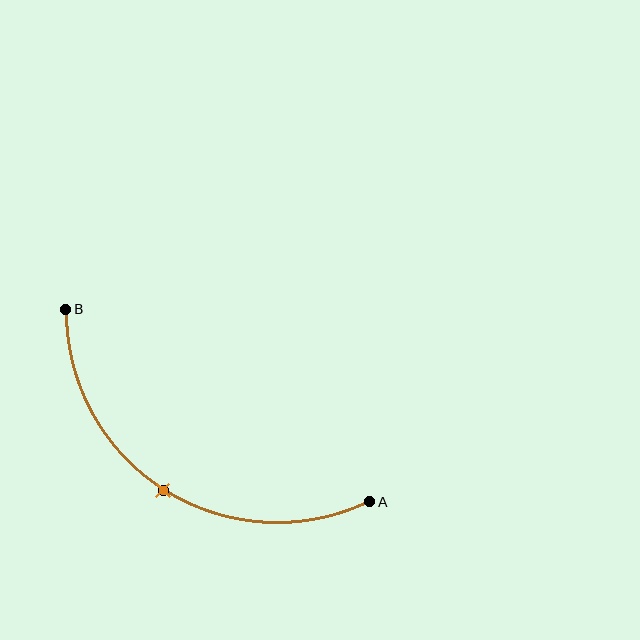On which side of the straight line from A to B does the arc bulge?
The arc bulges below the straight line connecting A and B.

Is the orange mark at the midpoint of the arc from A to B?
Yes. The orange mark lies on the arc at equal arc-length from both A and B — it is the arc midpoint.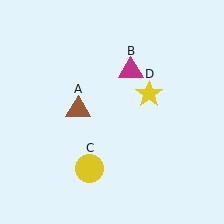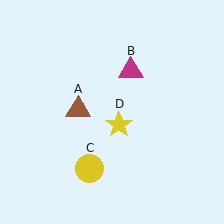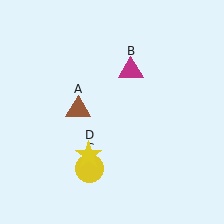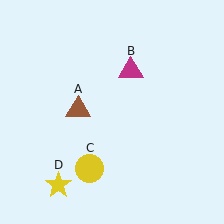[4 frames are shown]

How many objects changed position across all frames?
1 object changed position: yellow star (object D).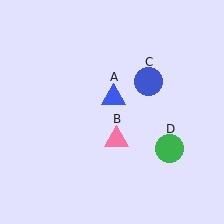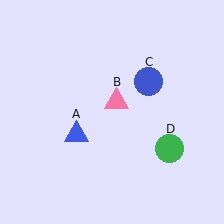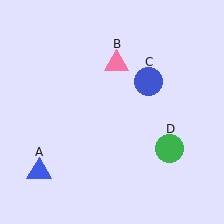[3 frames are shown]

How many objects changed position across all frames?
2 objects changed position: blue triangle (object A), pink triangle (object B).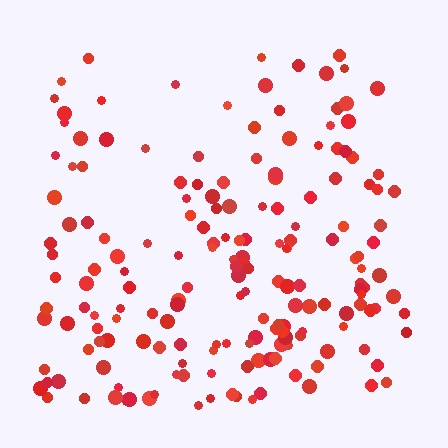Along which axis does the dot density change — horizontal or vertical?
Vertical.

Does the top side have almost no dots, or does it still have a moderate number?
Still a moderate number, just noticeably fewer than the bottom.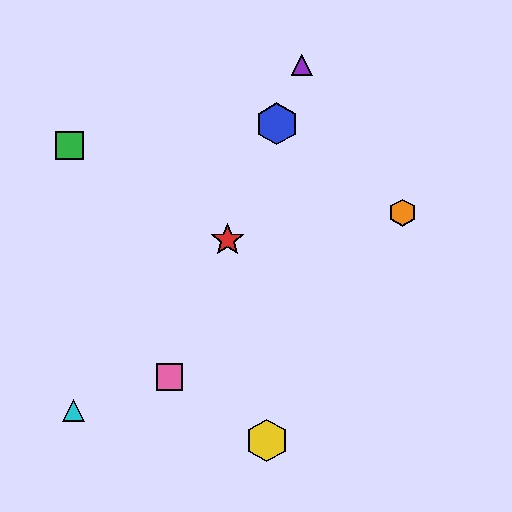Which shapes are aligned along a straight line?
The red star, the blue hexagon, the purple triangle, the pink square are aligned along a straight line.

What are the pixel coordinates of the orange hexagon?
The orange hexagon is at (402, 213).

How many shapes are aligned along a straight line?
4 shapes (the red star, the blue hexagon, the purple triangle, the pink square) are aligned along a straight line.